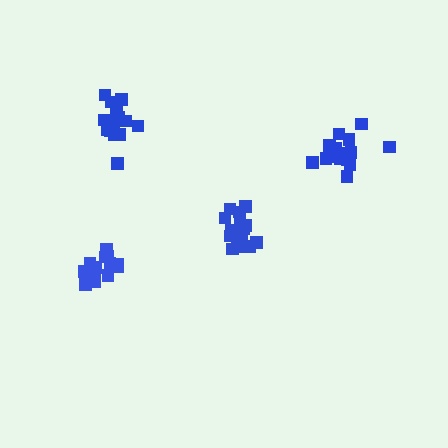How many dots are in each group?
Group 1: 17 dots, Group 2: 19 dots, Group 3: 15 dots, Group 4: 15 dots (66 total).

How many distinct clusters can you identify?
There are 4 distinct clusters.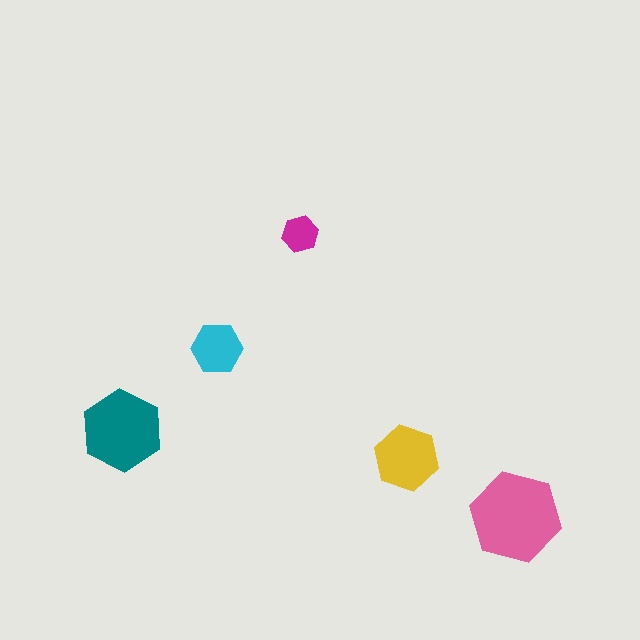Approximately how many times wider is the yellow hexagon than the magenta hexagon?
About 2 times wider.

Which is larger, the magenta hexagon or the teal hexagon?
The teal one.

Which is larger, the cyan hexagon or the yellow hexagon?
The yellow one.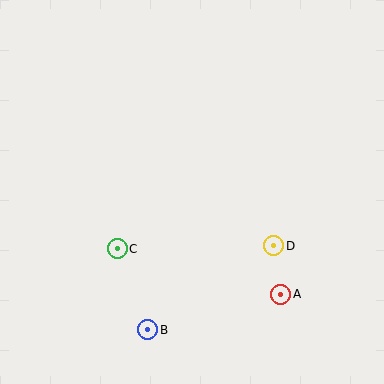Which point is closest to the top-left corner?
Point C is closest to the top-left corner.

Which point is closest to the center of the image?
Point C at (117, 249) is closest to the center.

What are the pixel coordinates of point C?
Point C is at (117, 249).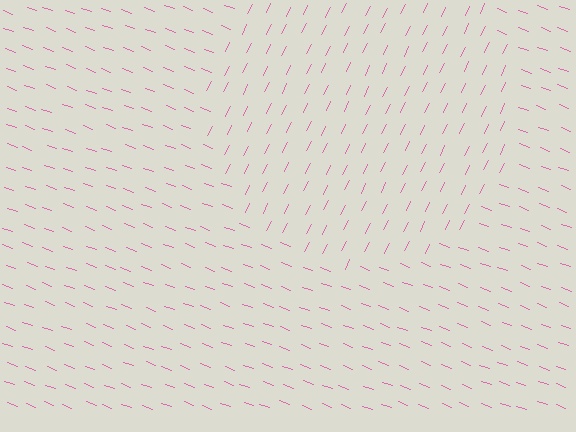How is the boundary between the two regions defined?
The boundary is defined purely by a change in line orientation (approximately 84 degrees difference). All lines are the same color and thickness.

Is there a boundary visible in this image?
Yes, there is a texture boundary formed by a change in line orientation.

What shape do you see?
I see a circle.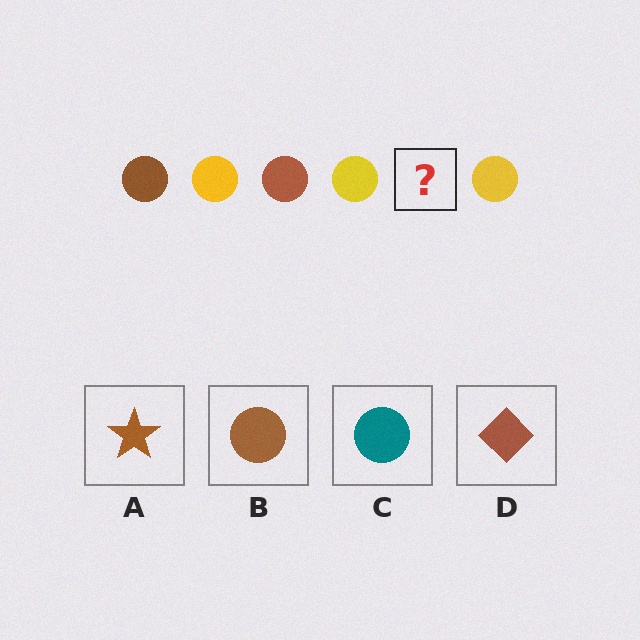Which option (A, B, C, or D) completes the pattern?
B.